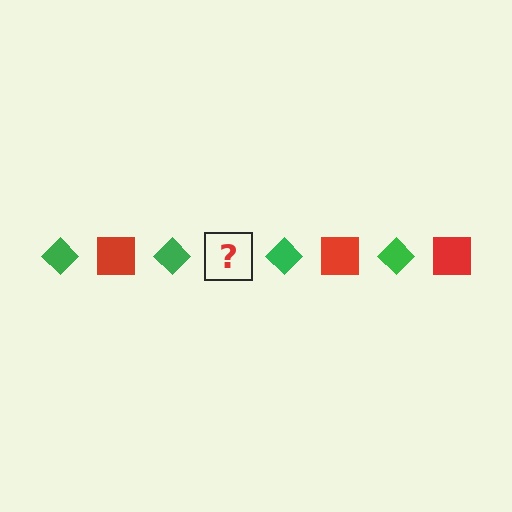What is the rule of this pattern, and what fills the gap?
The rule is that the pattern alternates between green diamond and red square. The gap should be filled with a red square.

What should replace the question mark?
The question mark should be replaced with a red square.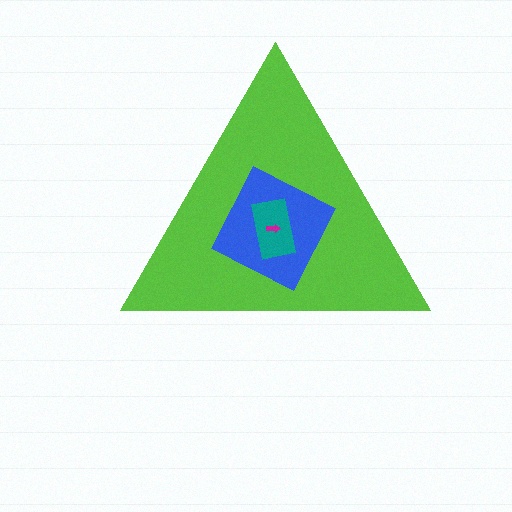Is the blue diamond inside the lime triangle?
Yes.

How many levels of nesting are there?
4.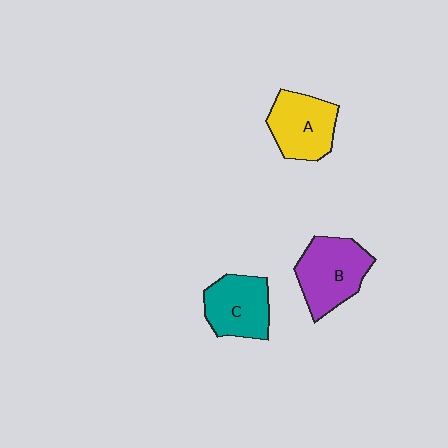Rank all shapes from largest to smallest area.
From largest to smallest: B (purple), A (yellow), C (teal).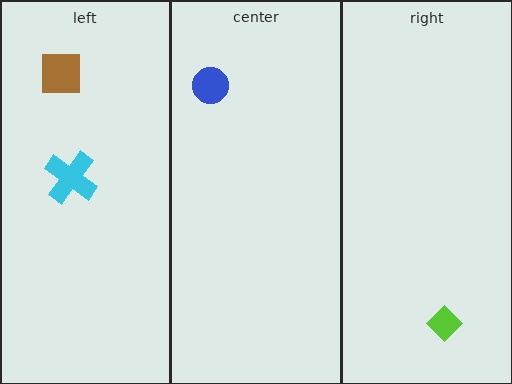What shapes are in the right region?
The lime diamond.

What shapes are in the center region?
The blue circle.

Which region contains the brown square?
The left region.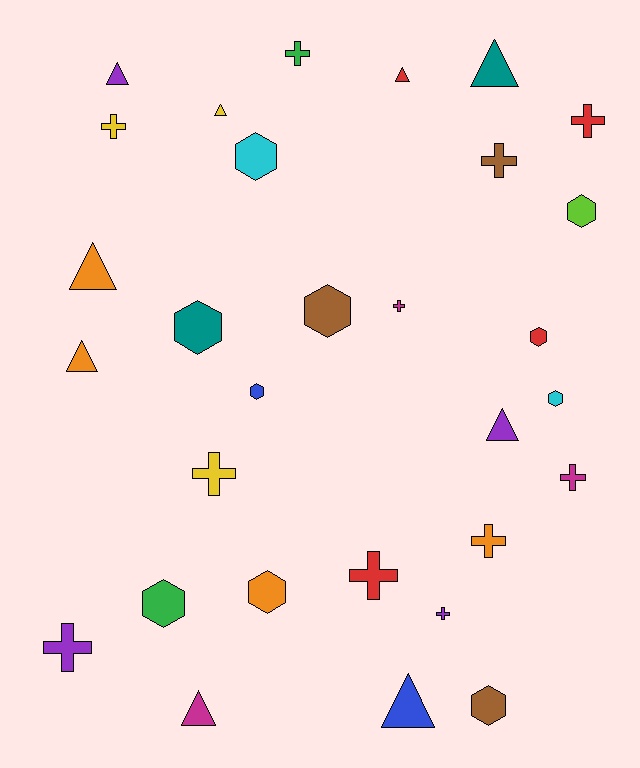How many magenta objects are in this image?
There are 3 magenta objects.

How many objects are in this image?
There are 30 objects.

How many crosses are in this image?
There are 11 crosses.